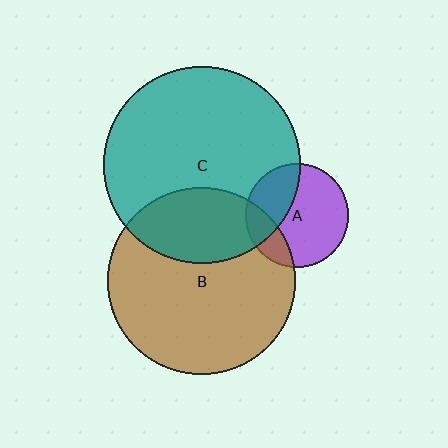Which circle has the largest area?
Circle C (teal).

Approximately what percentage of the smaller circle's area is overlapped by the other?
Approximately 35%.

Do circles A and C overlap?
Yes.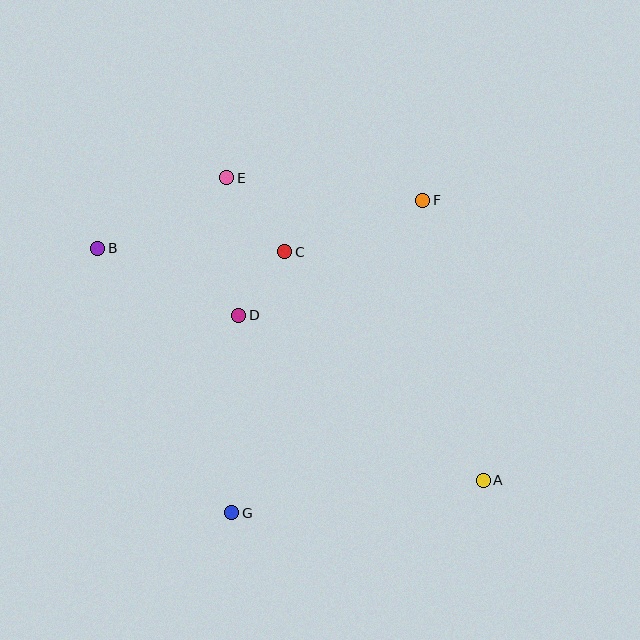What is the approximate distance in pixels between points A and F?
The distance between A and F is approximately 287 pixels.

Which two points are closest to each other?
Points C and D are closest to each other.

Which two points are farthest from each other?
Points A and B are farthest from each other.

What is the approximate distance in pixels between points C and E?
The distance between C and E is approximately 94 pixels.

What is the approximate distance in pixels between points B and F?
The distance between B and F is approximately 328 pixels.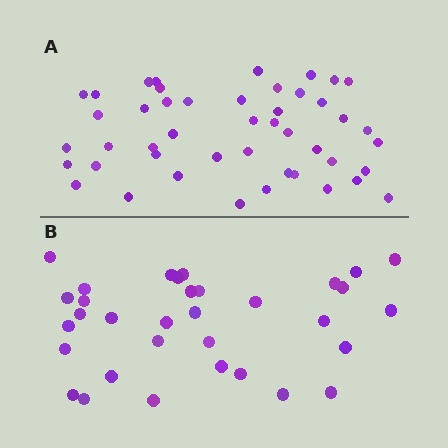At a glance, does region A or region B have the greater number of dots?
Region A (the top region) has more dots.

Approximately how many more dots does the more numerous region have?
Region A has approximately 15 more dots than region B.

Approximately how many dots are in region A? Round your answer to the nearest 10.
About 50 dots. (The exact count is 46, which rounds to 50.)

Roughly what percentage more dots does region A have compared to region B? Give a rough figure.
About 40% more.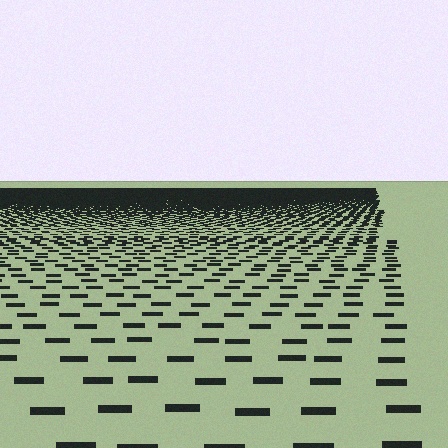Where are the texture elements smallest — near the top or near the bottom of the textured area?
Near the top.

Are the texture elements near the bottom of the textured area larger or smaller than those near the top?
Larger. Near the bottom, elements are closer to the viewer and appear at a bigger on-screen size.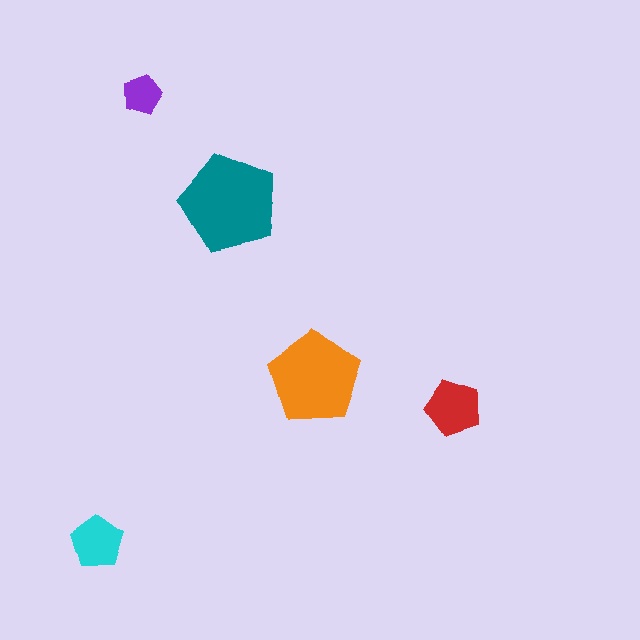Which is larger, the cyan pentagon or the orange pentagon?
The orange one.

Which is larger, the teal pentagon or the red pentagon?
The teal one.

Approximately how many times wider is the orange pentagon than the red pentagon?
About 1.5 times wider.